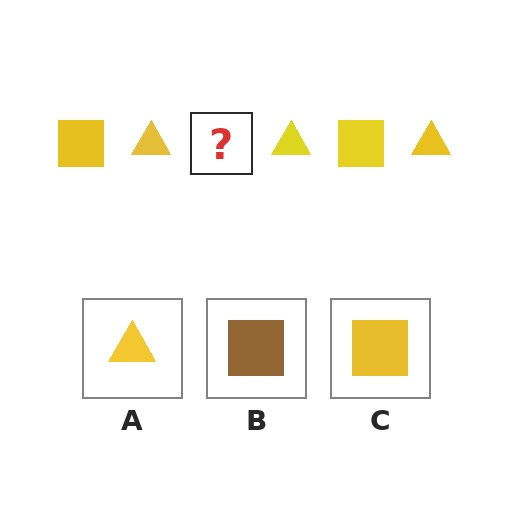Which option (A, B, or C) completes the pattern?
C.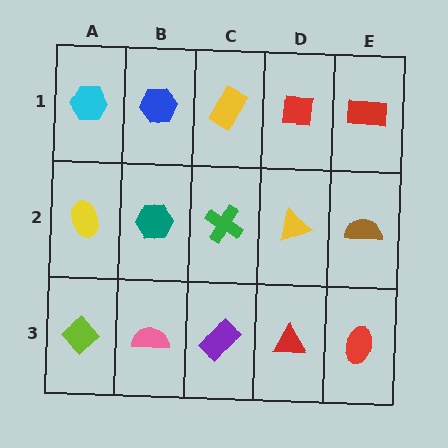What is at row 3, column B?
A pink semicircle.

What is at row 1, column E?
A red rectangle.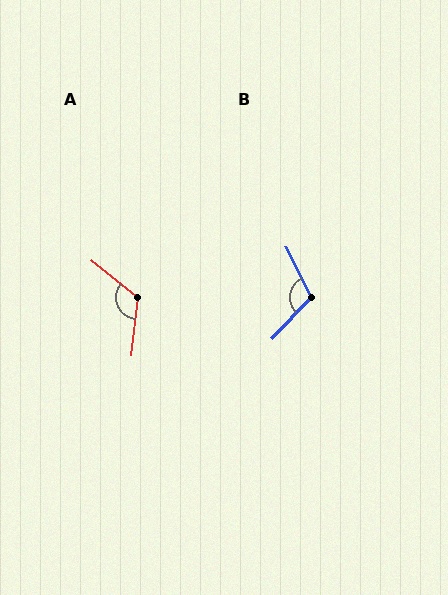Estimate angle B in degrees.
Approximately 110 degrees.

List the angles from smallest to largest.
B (110°), A (123°).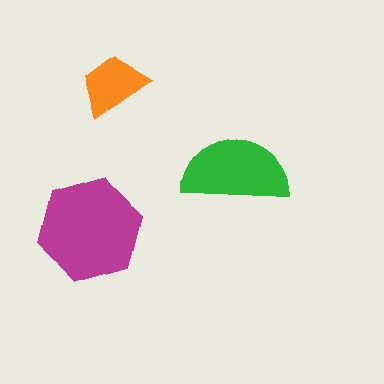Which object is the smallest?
The orange trapezoid.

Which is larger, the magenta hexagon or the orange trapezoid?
The magenta hexagon.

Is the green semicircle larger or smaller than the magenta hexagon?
Smaller.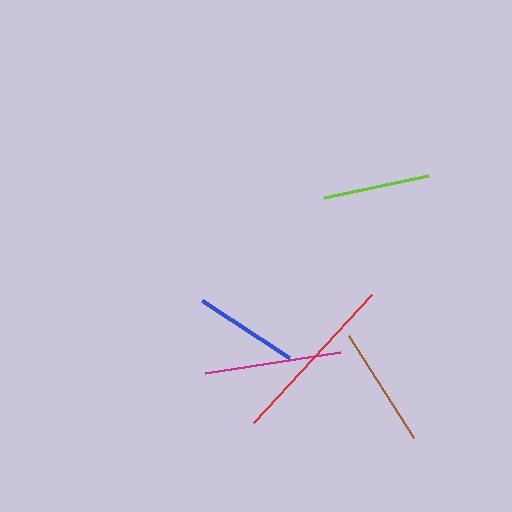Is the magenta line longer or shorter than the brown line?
The magenta line is longer than the brown line.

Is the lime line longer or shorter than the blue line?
The lime line is longer than the blue line.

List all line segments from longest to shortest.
From longest to shortest: red, magenta, brown, lime, blue.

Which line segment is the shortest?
The blue line is the shortest at approximately 105 pixels.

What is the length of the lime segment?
The lime segment is approximately 106 pixels long.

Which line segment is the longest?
The red line is the longest at approximately 174 pixels.